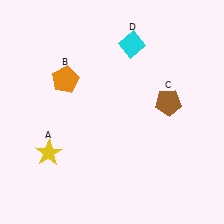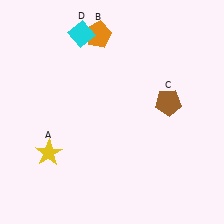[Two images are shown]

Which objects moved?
The objects that moved are: the orange pentagon (B), the cyan diamond (D).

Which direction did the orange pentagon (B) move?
The orange pentagon (B) moved up.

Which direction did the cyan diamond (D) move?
The cyan diamond (D) moved left.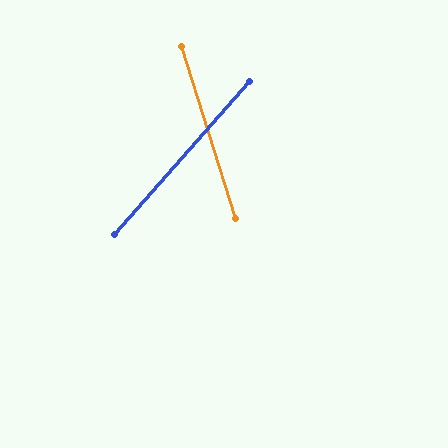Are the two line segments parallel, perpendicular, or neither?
Neither parallel nor perpendicular — they differ by about 59°.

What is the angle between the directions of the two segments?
Approximately 59 degrees.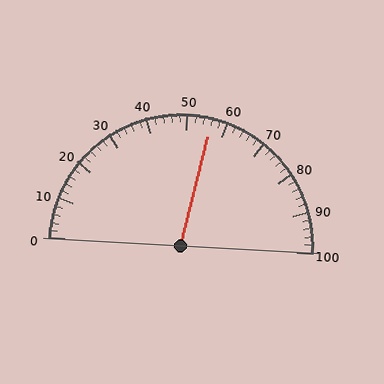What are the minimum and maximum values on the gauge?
The gauge ranges from 0 to 100.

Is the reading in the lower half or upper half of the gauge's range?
The reading is in the upper half of the range (0 to 100).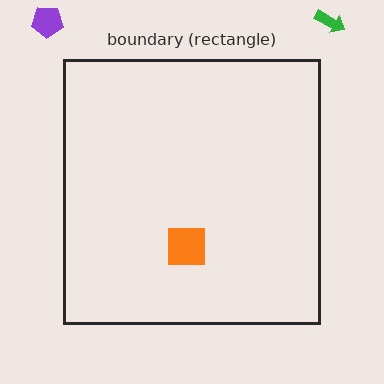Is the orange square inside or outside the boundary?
Inside.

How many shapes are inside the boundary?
1 inside, 2 outside.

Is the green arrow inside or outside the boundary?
Outside.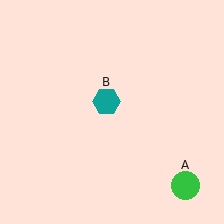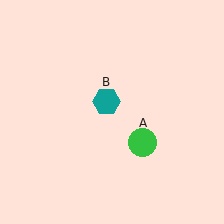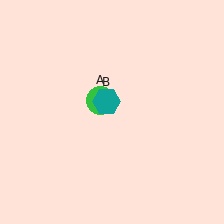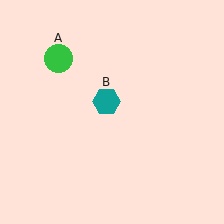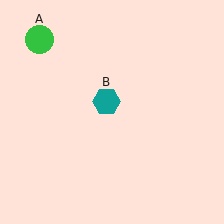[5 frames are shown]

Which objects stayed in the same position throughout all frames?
Teal hexagon (object B) remained stationary.